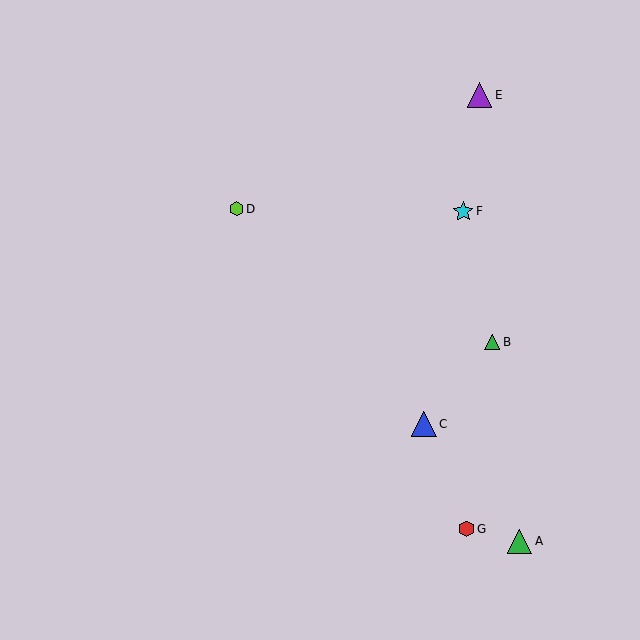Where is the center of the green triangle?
The center of the green triangle is at (520, 541).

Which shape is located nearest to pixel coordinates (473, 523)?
The red hexagon (labeled G) at (466, 529) is nearest to that location.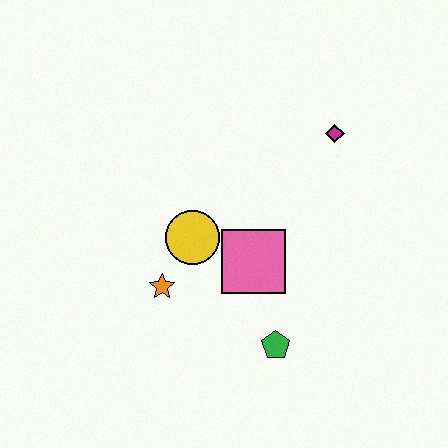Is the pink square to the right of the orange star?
Yes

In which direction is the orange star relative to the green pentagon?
The orange star is to the left of the green pentagon.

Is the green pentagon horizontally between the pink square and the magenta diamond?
Yes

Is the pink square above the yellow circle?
No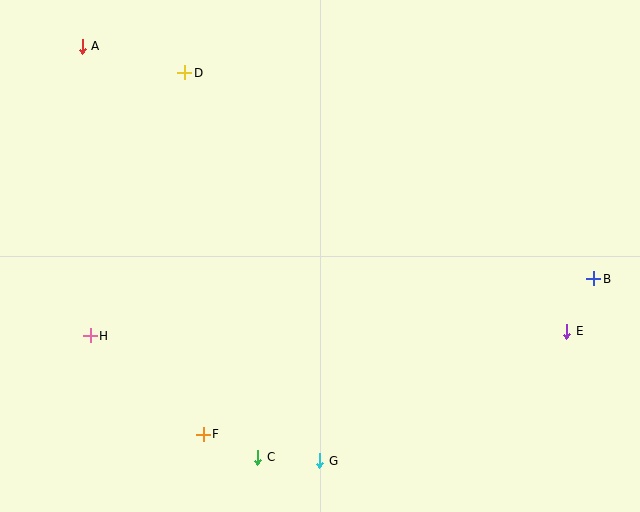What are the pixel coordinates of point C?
Point C is at (258, 457).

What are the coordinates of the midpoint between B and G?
The midpoint between B and G is at (457, 370).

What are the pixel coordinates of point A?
Point A is at (82, 46).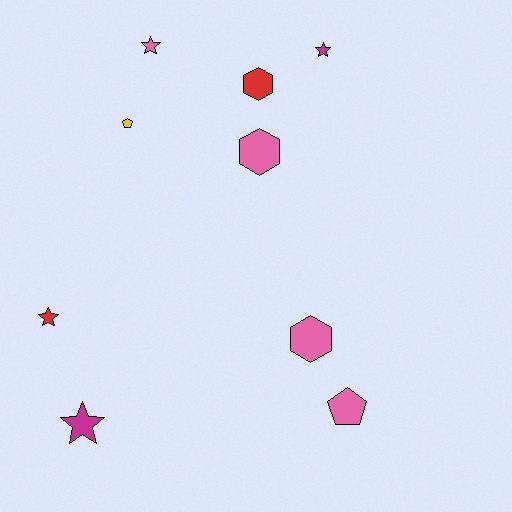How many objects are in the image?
There are 9 objects.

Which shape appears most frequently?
Star, with 4 objects.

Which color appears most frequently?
Pink, with 4 objects.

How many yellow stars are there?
There are no yellow stars.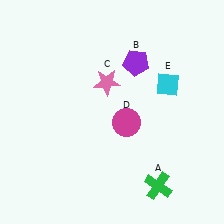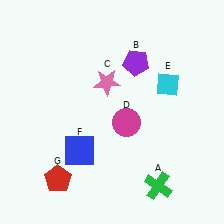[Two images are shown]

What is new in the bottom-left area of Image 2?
A red pentagon (G) was added in the bottom-left area of Image 2.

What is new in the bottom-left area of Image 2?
A blue square (F) was added in the bottom-left area of Image 2.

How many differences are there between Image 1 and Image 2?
There are 2 differences between the two images.